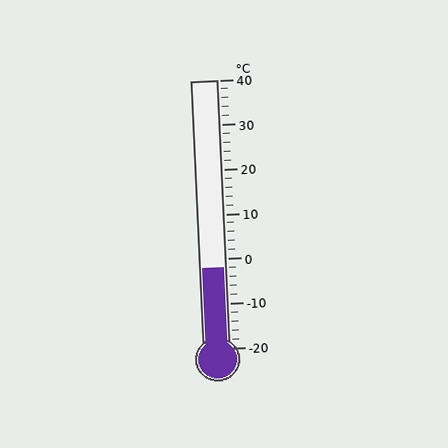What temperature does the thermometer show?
The thermometer shows approximately -2°C.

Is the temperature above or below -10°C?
The temperature is above -10°C.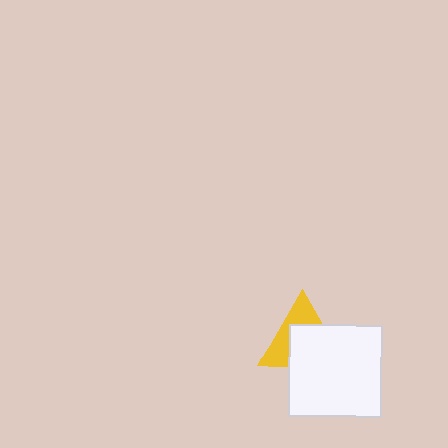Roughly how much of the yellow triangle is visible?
A small part of it is visible (roughly 44%).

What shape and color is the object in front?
The object in front is a white rectangle.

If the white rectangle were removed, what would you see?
You would see the complete yellow triangle.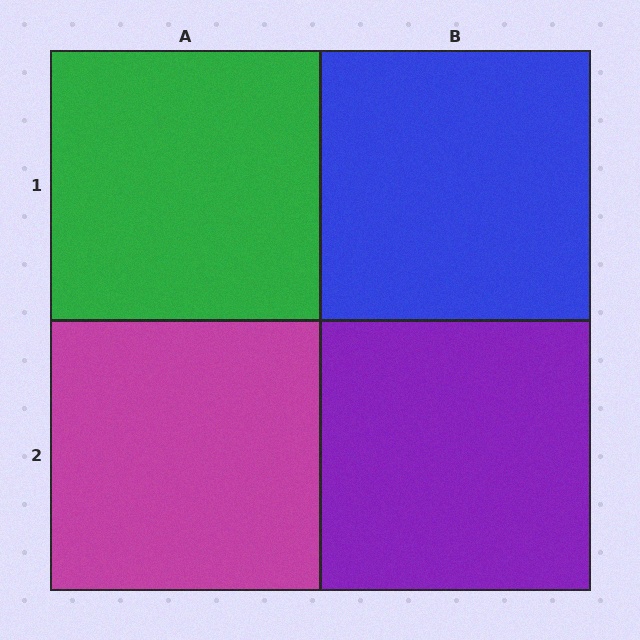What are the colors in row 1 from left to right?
Green, blue.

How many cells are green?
1 cell is green.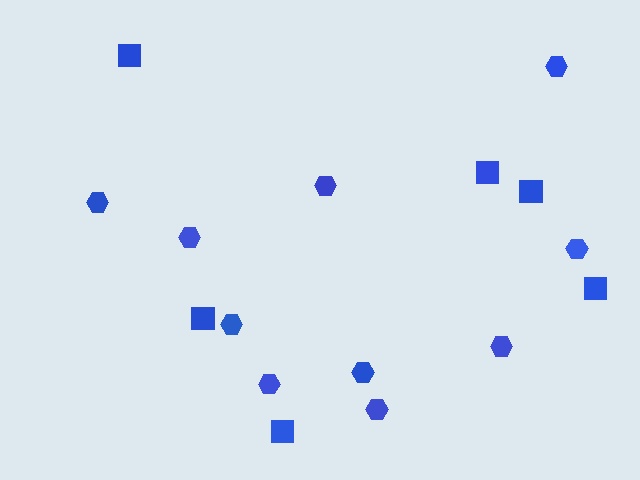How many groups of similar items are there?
There are 2 groups: one group of hexagons (10) and one group of squares (6).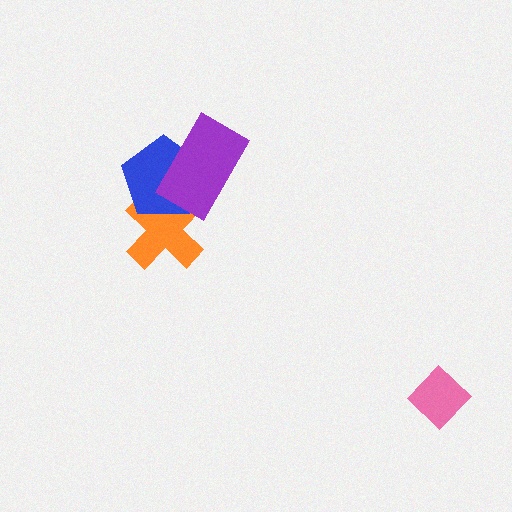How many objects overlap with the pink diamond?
0 objects overlap with the pink diamond.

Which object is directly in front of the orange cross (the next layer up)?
The blue pentagon is directly in front of the orange cross.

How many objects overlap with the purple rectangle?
2 objects overlap with the purple rectangle.